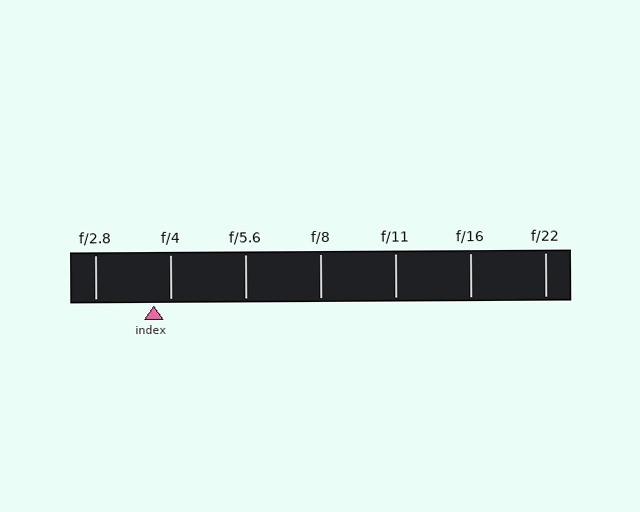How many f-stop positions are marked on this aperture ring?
There are 7 f-stop positions marked.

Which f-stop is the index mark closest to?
The index mark is closest to f/4.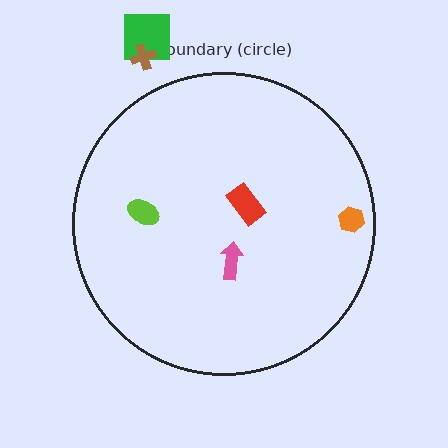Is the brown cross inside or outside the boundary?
Outside.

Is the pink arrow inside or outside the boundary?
Inside.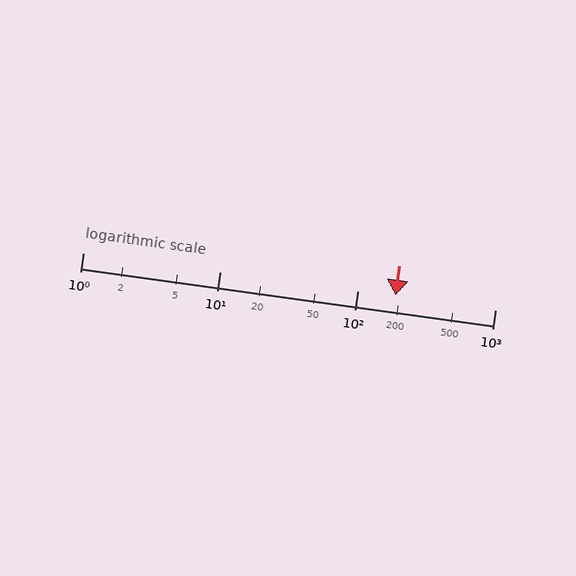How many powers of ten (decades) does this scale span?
The scale spans 3 decades, from 1 to 1000.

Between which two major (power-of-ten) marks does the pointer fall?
The pointer is between 100 and 1000.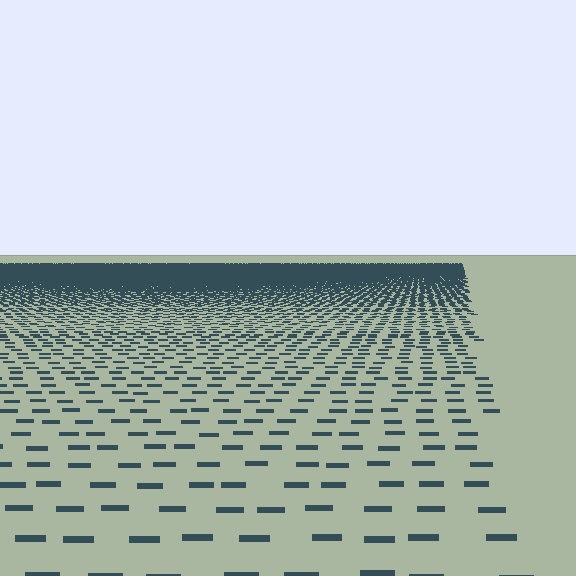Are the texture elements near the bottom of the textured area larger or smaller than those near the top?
Larger. Near the bottom, elements are closer to the viewer and appear at a bigger on-screen size.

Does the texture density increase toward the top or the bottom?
Density increases toward the top.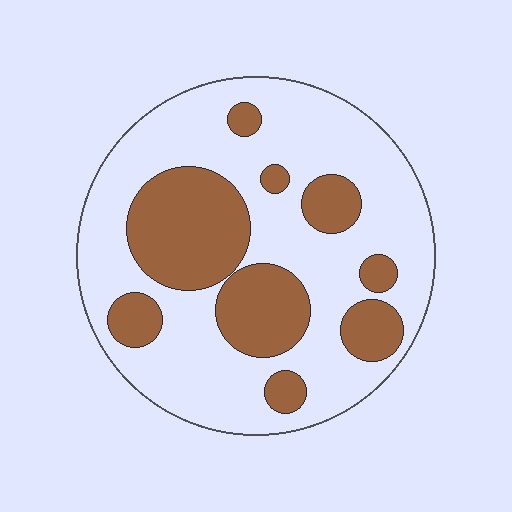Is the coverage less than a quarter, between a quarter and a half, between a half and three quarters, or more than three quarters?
Between a quarter and a half.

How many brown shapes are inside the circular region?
9.